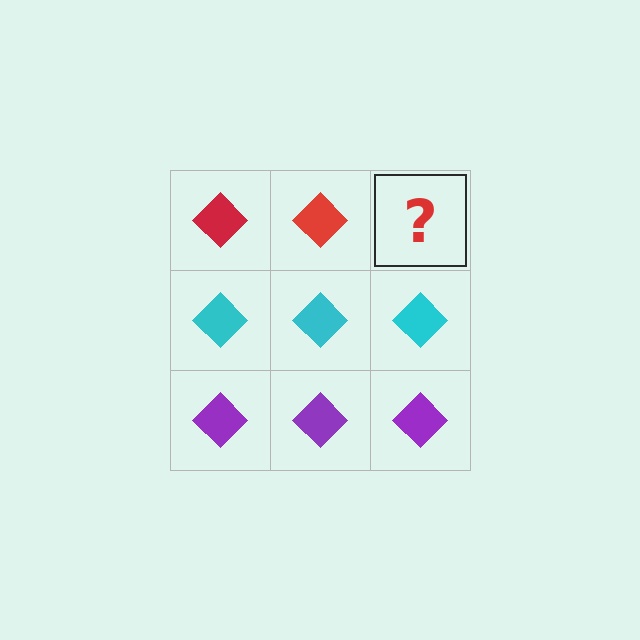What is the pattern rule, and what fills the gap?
The rule is that each row has a consistent color. The gap should be filled with a red diamond.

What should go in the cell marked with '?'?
The missing cell should contain a red diamond.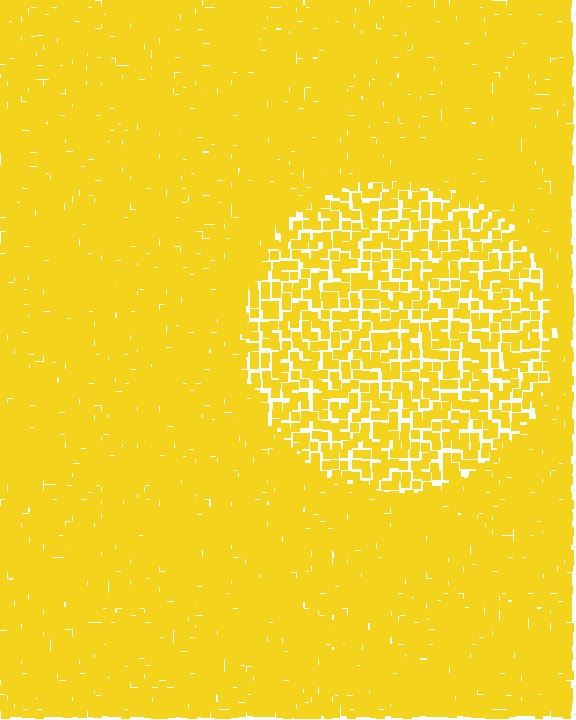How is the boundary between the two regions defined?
The boundary is defined by a change in element density (approximately 1.9x ratio). All elements are the same color, size, and shape.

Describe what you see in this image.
The image contains small yellow elements arranged at two different densities. A circle-shaped region is visible where the elements are less densely packed than the surrounding area.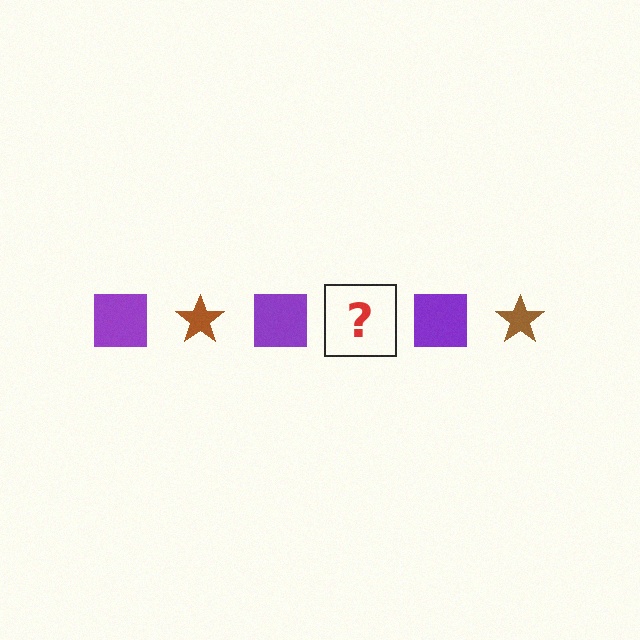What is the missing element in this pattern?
The missing element is a brown star.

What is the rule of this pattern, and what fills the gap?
The rule is that the pattern alternates between purple square and brown star. The gap should be filled with a brown star.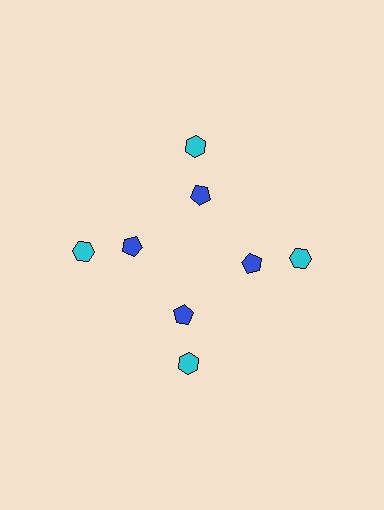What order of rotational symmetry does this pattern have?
This pattern has 4-fold rotational symmetry.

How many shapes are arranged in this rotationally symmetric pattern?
There are 8 shapes, arranged in 4 groups of 2.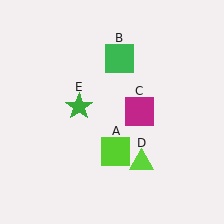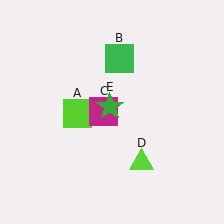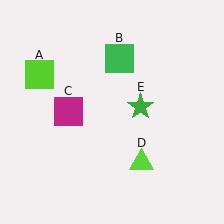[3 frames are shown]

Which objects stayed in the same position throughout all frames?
Green square (object B) and lime triangle (object D) remained stationary.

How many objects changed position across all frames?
3 objects changed position: lime square (object A), magenta square (object C), green star (object E).